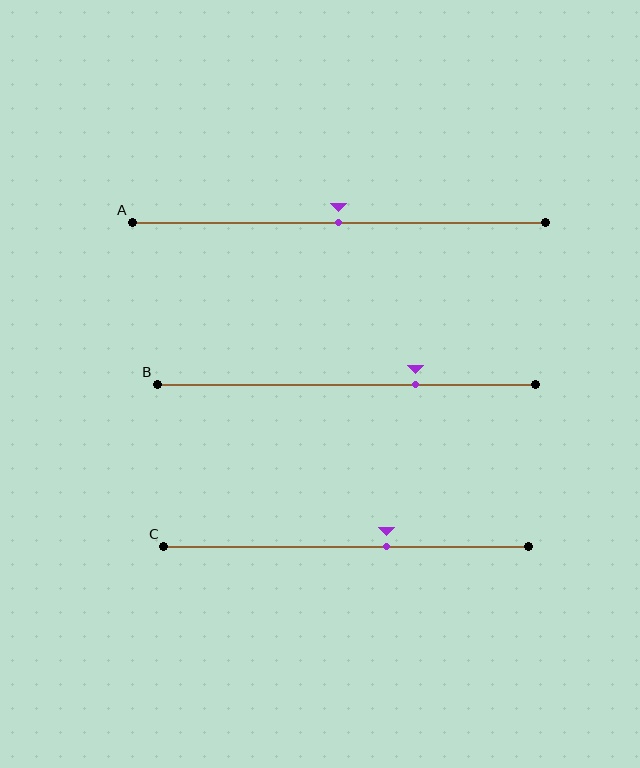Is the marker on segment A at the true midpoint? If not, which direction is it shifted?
Yes, the marker on segment A is at the true midpoint.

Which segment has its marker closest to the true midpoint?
Segment A has its marker closest to the true midpoint.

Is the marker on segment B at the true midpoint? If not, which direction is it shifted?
No, the marker on segment B is shifted to the right by about 18% of the segment length.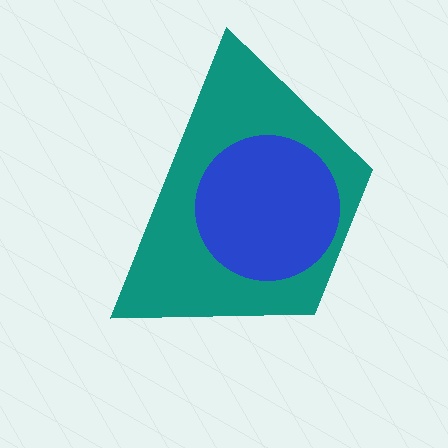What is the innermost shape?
The blue circle.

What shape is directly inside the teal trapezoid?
The blue circle.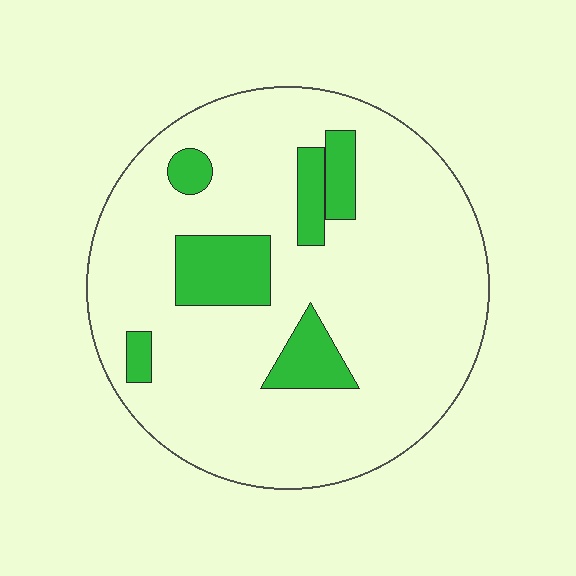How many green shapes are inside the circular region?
6.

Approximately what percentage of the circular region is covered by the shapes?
Approximately 15%.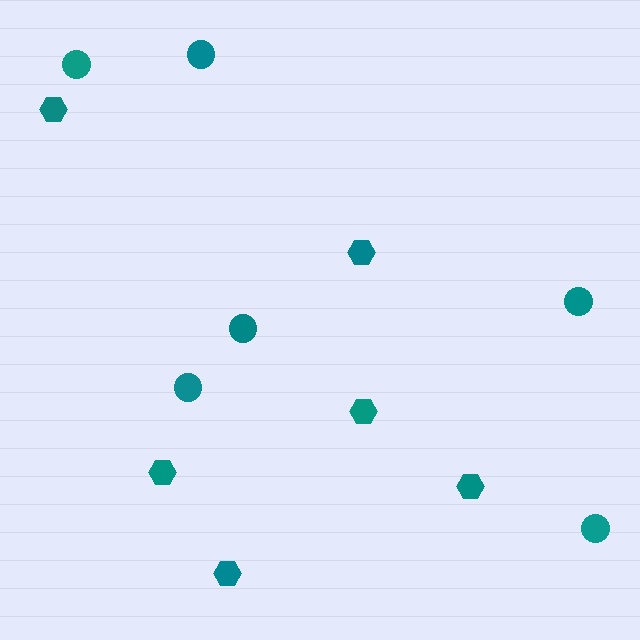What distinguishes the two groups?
There are 2 groups: one group of circles (6) and one group of hexagons (6).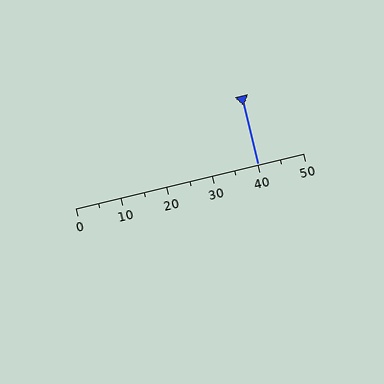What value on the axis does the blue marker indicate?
The marker indicates approximately 40.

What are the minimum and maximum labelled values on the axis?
The axis runs from 0 to 50.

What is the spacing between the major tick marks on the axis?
The major ticks are spaced 10 apart.